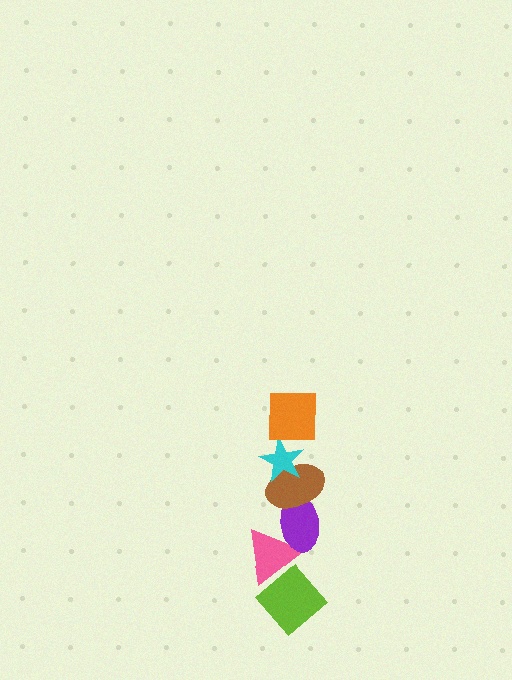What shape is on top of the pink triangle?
The purple ellipse is on top of the pink triangle.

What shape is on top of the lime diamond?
The pink triangle is on top of the lime diamond.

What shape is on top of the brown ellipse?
The cyan star is on top of the brown ellipse.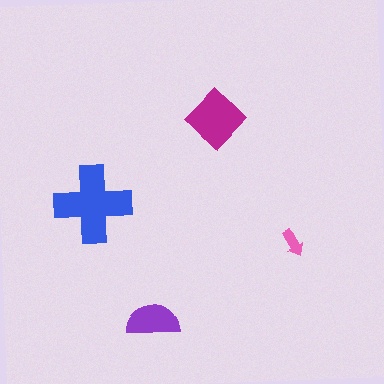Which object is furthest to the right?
The pink arrow is rightmost.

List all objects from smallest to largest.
The pink arrow, the purple semicircle, the magenta diamond, the blue cross.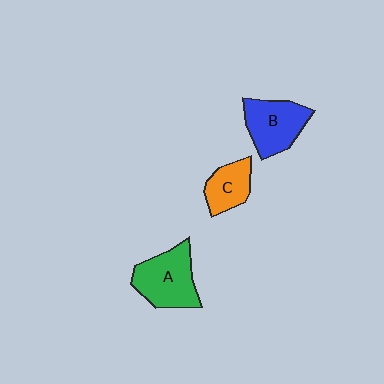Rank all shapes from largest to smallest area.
From largest to smallest: A (green), B (blue), C (orange).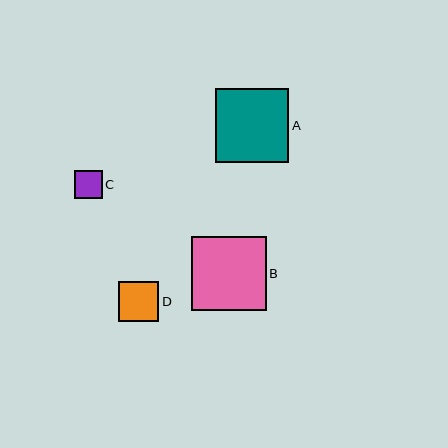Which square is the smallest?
Square C is the smallest with a size of approximately 28 pixels.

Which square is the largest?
Square B is the largest with a size of approximately 75 pixels.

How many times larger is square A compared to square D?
Square A is approximately 1.8 times the size of square D.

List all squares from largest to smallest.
From largest to smallest: B, A, D, C.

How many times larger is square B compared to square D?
Square B is approximately 1.9 times the size of square D.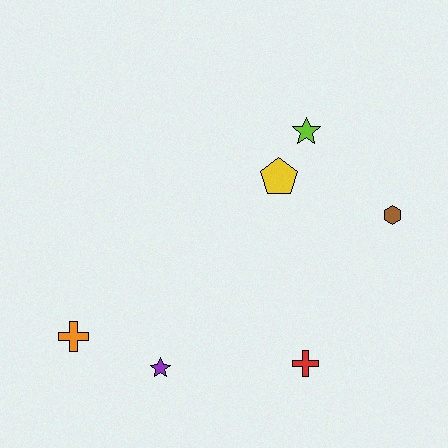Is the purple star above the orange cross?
No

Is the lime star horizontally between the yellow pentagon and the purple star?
No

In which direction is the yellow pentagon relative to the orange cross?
The yellow pentagon is to the right of the orange cross.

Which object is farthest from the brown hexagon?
The orange cross is farthest from the brown hexagon.